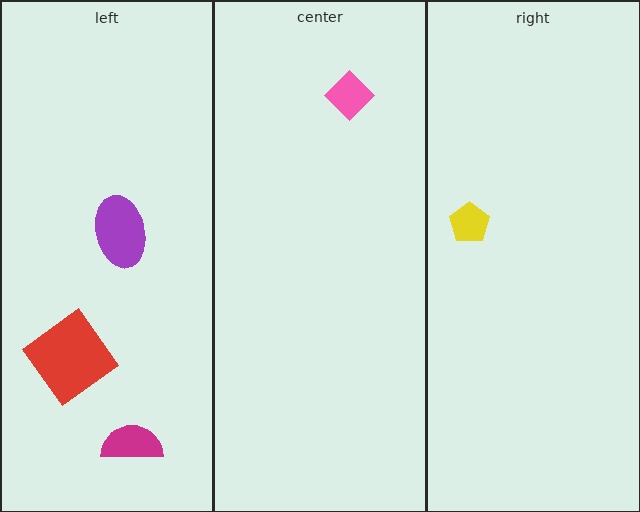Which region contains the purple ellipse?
The left region.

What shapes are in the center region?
The pink diamond.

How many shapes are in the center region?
1.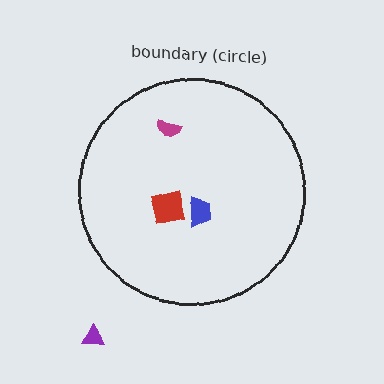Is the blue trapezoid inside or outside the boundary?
Inside.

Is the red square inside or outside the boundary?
Inside.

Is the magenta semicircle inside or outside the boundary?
Inside.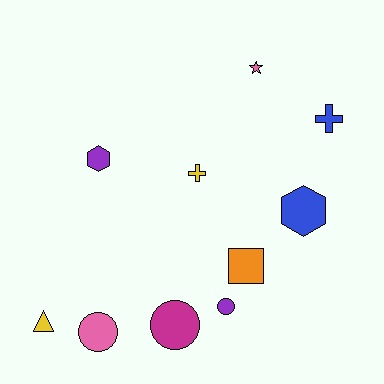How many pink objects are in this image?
There are 2 pink objects.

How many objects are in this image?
There are 10 objects.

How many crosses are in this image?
There are 2 crosses.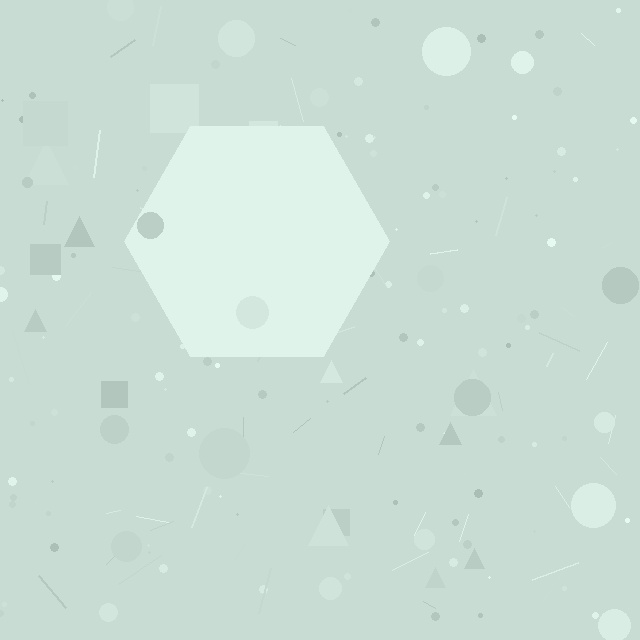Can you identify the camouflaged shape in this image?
The camouflaged shape is a hexagon.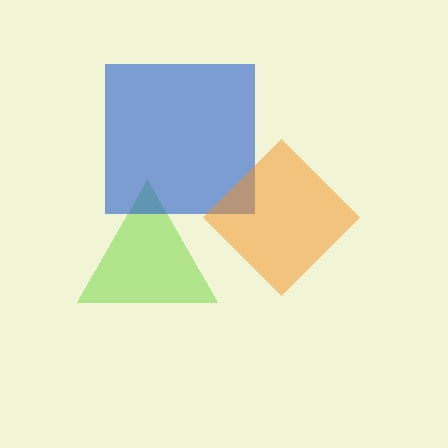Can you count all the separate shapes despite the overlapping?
Yes, there are 3 separate shapes.